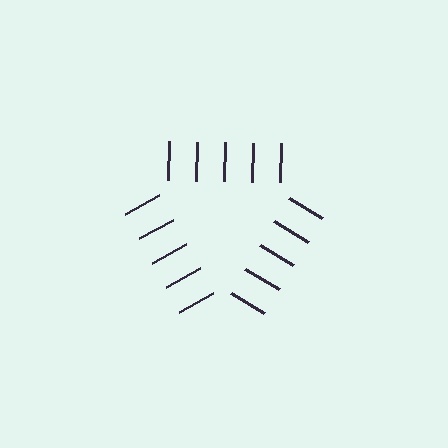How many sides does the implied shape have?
3 sides — the line-ends trace a triangle.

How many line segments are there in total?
15 — 5 along each of the 3 edges.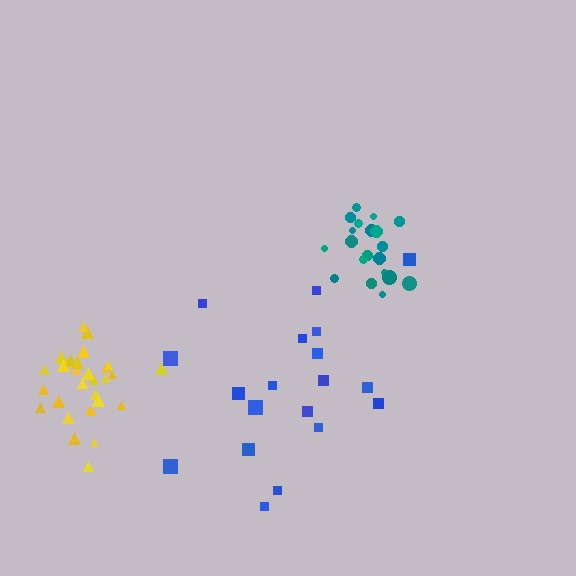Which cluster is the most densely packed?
Teal.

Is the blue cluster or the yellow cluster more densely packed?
Yellow.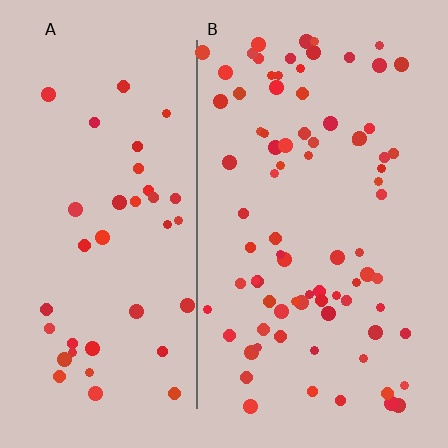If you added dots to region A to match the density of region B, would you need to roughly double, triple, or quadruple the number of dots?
Approximately double.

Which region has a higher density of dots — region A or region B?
B (the right).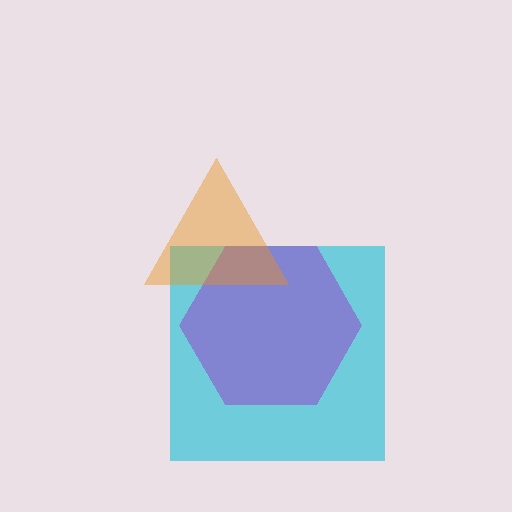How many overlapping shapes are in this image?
There are 3 overlapping shapes in the image.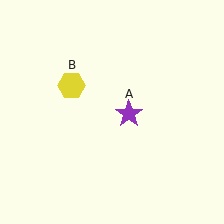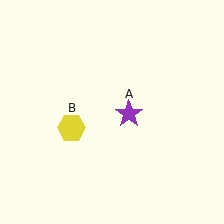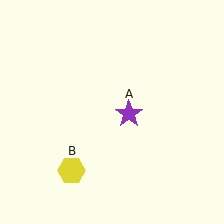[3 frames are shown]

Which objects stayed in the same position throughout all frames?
Purple star (object A) remained stationary.